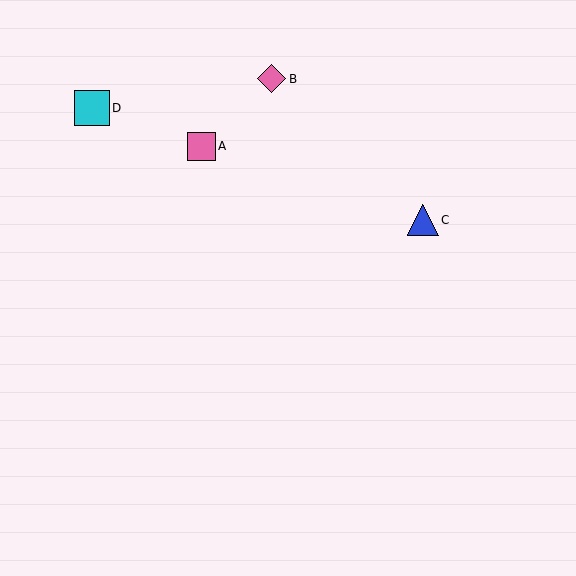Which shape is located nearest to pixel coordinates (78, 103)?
The cyan square (labeled D) at (92, 108) is nearest to that location.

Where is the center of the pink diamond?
The center of the pink diamond is at (272, 79).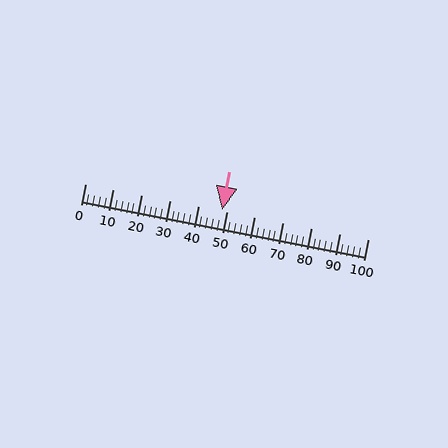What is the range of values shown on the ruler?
The ruler shows values from 0 to 100.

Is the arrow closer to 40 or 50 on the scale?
The arrow is closer to 50.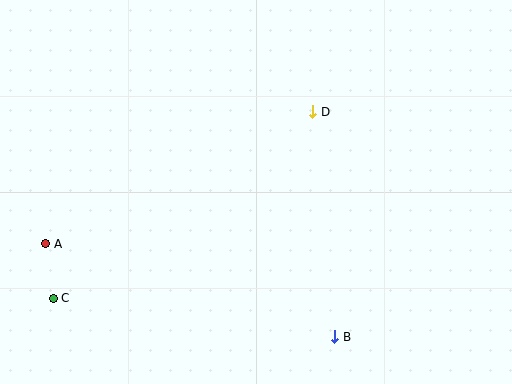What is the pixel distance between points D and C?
The distance between D and C is 320 pixels.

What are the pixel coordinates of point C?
Point C is at (53, 298).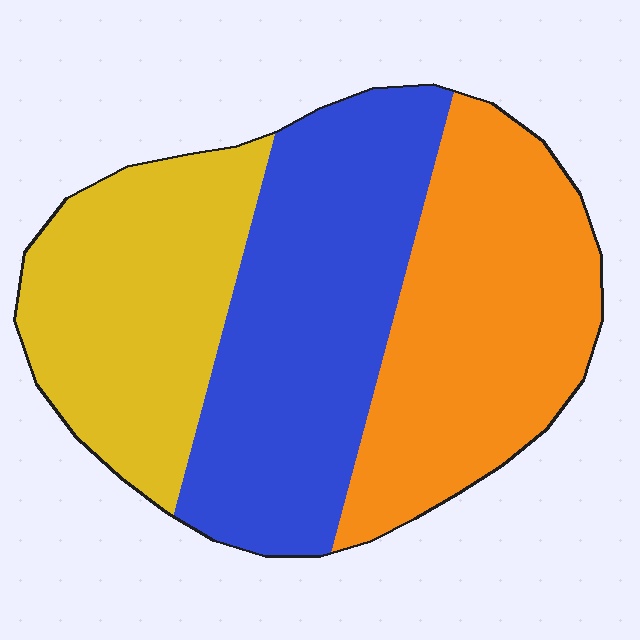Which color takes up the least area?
Yellow, at roughly 30%.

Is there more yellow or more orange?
Orange.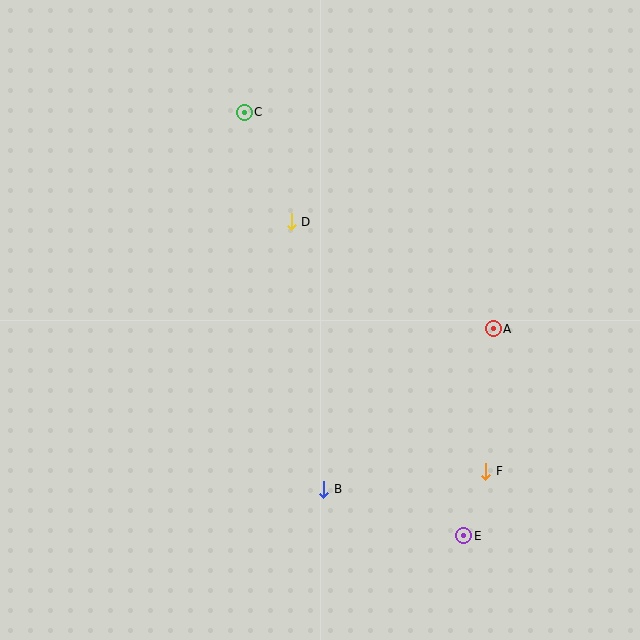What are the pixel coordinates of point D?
Point D is at (291, 222).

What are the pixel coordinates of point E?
Point E is at (464, 536).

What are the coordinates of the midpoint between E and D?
The midpoint between E and D is at (378, 379).